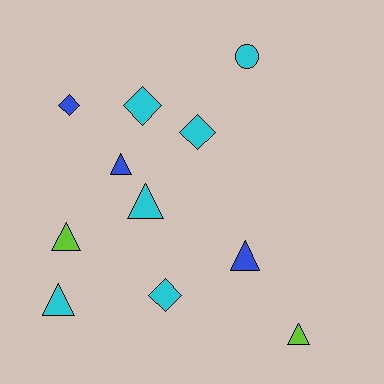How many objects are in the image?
There are 11 objects.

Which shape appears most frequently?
Triangle, with 6 objects.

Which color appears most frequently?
Cyan, with 6 objects.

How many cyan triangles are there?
There are 2 cyan triangles.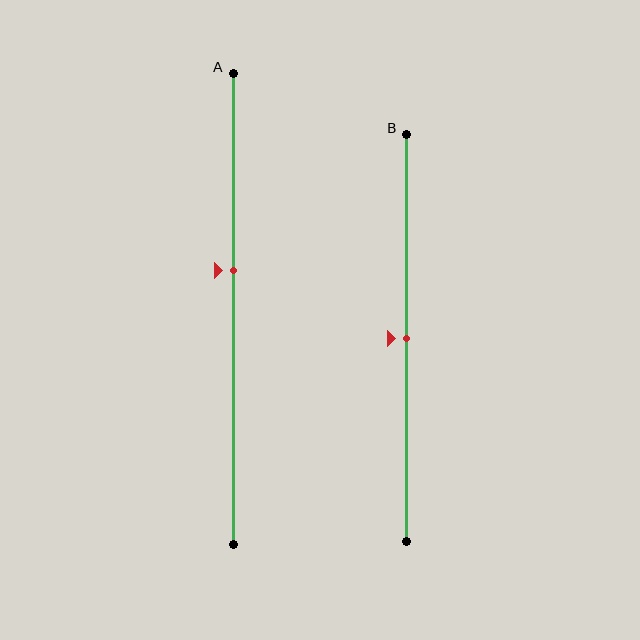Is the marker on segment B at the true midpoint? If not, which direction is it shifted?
Yes, the marker on segment B is at the true midpoint.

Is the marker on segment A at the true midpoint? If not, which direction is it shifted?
No, the marker on segment A is shifted upward by about 8% of the segment length.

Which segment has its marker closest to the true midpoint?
Segment B has its marker closest to the true midpoint.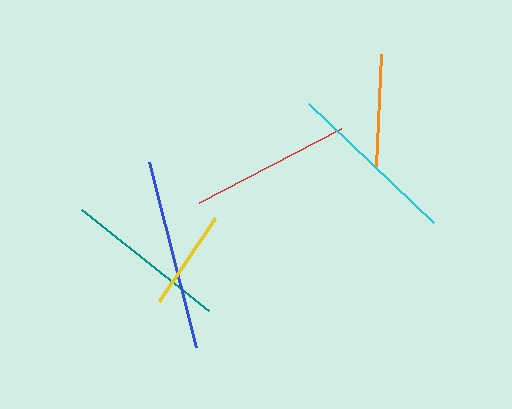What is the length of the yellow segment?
The yellow segment is approximately 100 pixels long.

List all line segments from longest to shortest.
From longest to shortest: blue, cyan, teal, red, orange, yellow.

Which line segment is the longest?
The blue line is the longest at approximately 191 pixels.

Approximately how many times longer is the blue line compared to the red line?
The blue line is approximately 1.2 times the length of the red line.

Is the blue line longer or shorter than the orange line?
The blue line is longer than the orange line.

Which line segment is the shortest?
The yellow line is the shortest at approximately 100 pixels.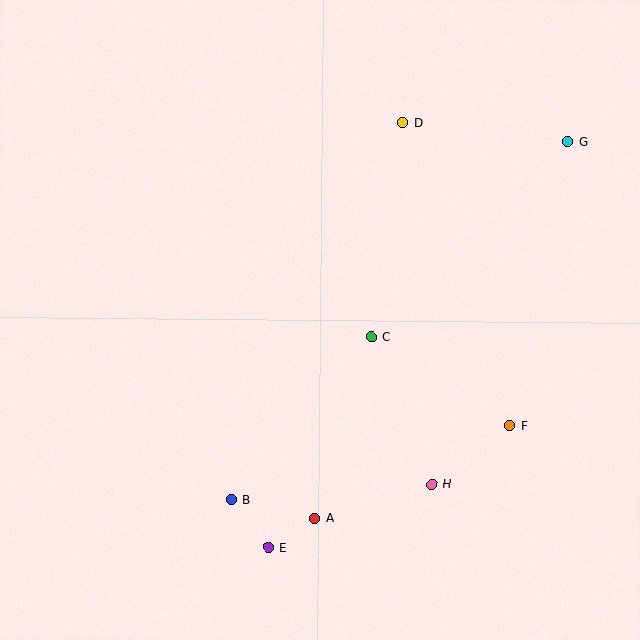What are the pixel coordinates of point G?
Point G is at (568, 142).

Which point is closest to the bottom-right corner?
Point F is closest to the bottom-right corner.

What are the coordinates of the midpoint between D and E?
The midpoint between D and E is at (335, 335).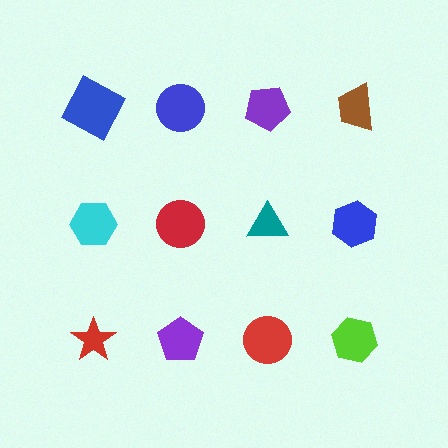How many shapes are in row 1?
4 shapes.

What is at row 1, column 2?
A blue circle.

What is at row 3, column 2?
A purple pentagon.